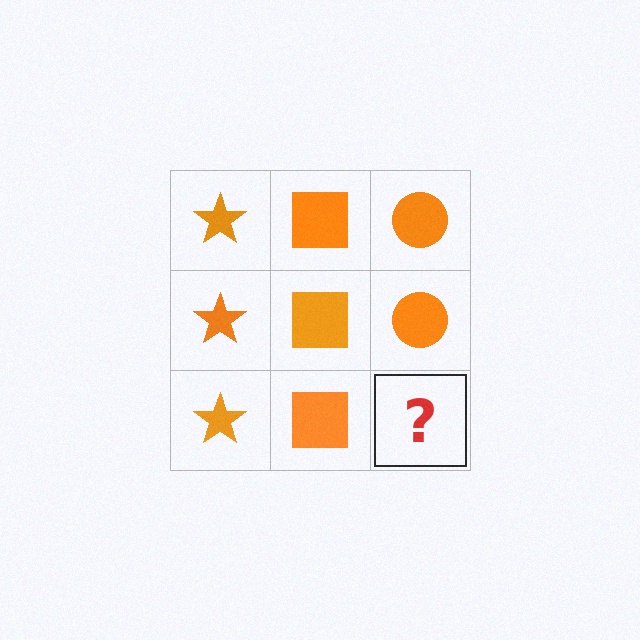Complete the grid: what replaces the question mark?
The question mark should be replaced with an orange circle.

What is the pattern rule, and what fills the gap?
The rule is that each column has a consistent shape. The gap should be filled with an orange circle.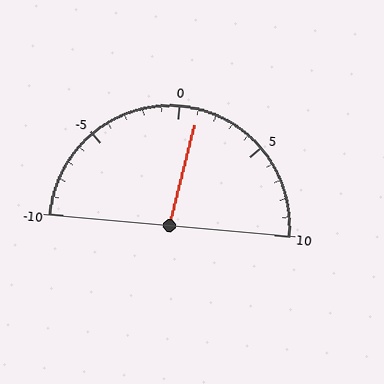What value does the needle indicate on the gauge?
The needle indicates approximately 1.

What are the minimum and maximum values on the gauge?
The gauge ranges from -10 to 10.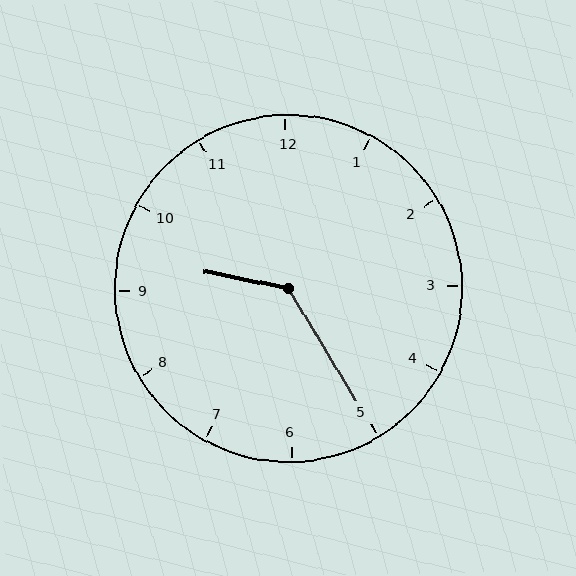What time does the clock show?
9:25.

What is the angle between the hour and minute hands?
Approximately 132 degrees.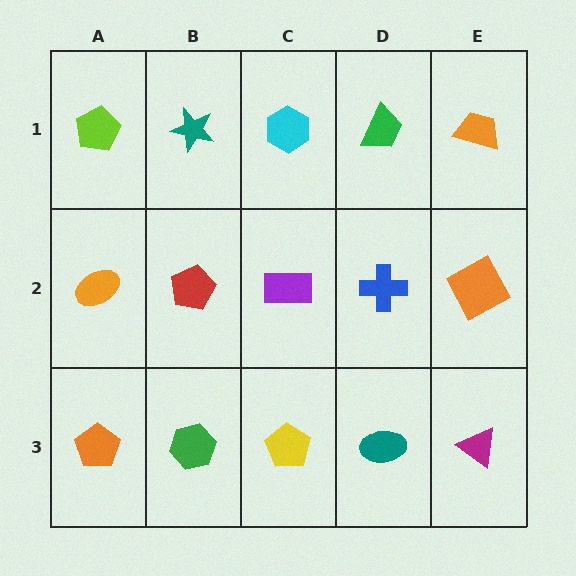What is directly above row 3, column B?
A red pentagon.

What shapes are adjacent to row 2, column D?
A green trapezoid (row 1, column D), a teal ellipse (row 3, column D), a purple rectangle (row 2, column C), an orange square (row 2, column E).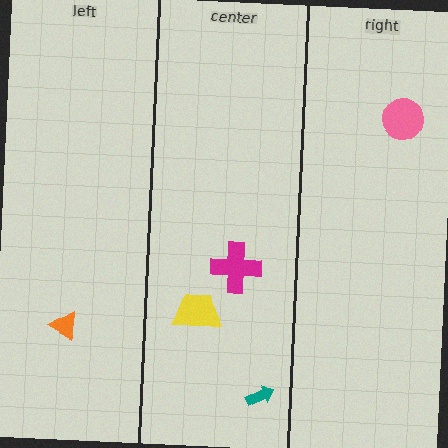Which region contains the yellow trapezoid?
The center region.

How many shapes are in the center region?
3.